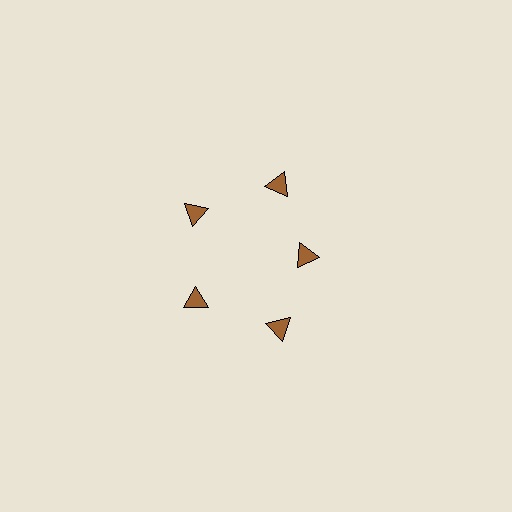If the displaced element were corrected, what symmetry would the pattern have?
It would have 5-fold rotational symmetry — the pattern would map onto itself every 72 degrees.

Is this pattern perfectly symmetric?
No. The 5 brown triangles are arranged in a ring, but one element near the 3 o'clock position is pulled inward toward the center, breaking the 5-fold rotational symmetry.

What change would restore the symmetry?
The symmetry would be restored by moving it outward, back onto the ring so that all 5 triangles sit at equal angles and equal distance from the center.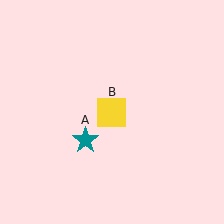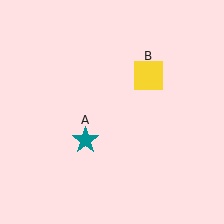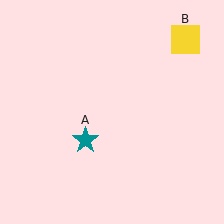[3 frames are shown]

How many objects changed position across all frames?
1 object changed position: yellow square (object B).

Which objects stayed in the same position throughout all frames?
Teal star (object A) remained stationary.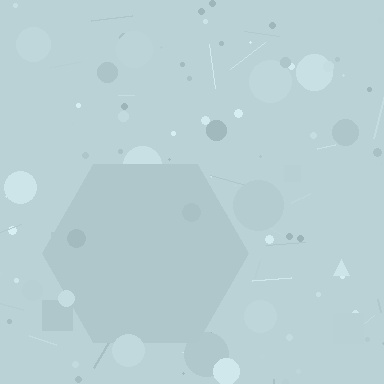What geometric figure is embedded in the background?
A hexagon is embedded in the background.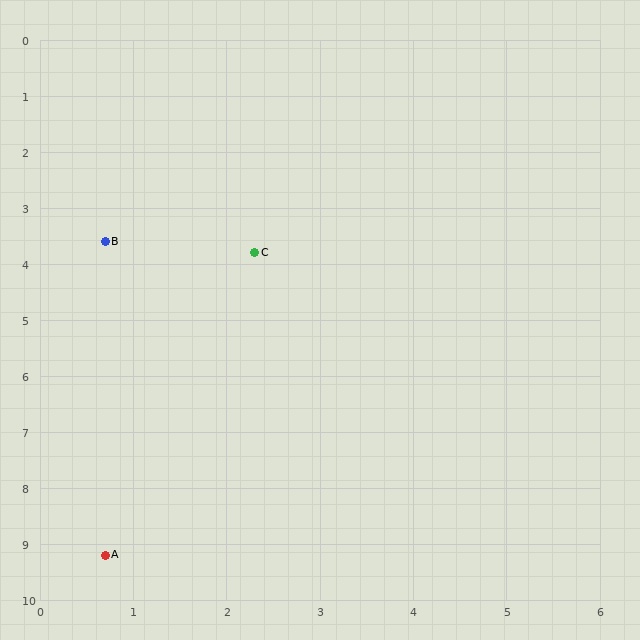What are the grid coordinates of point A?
Point A is at approximately (0.7, 9.2).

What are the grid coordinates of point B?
Point B is at approximately (0.7, 3.6).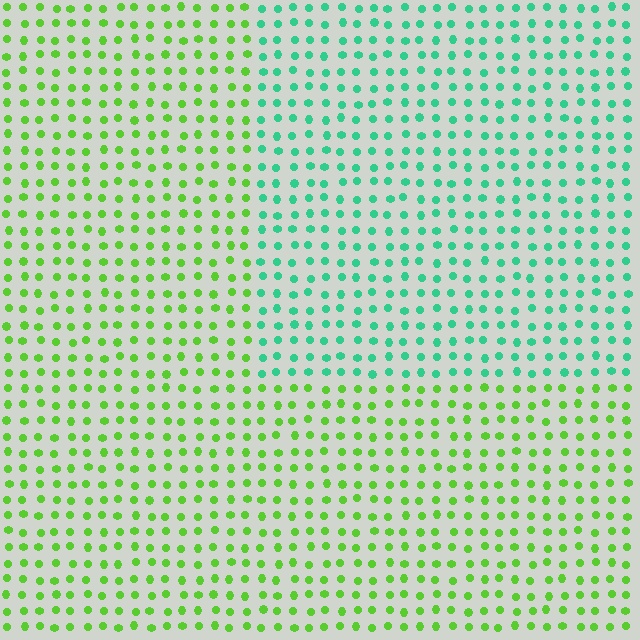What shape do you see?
I see a rectangle.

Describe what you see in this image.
The image is filled with small lime elements in a uniform arrangement. A rectangle-shaped region is visible where the elements are tinted to a slightly different hue, forming a subtle color boundary.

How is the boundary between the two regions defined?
The boundary is defined purely by a slight shift in hue (about 51 degrees). Spacing, size, and orientation are identical on both sides.